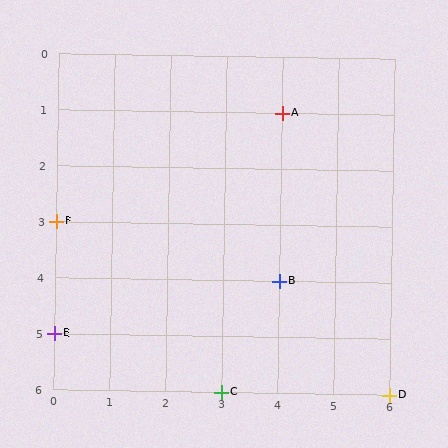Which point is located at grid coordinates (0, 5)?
Point E is at (0, 5).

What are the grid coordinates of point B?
Point B is at grid coordinates (4, 4).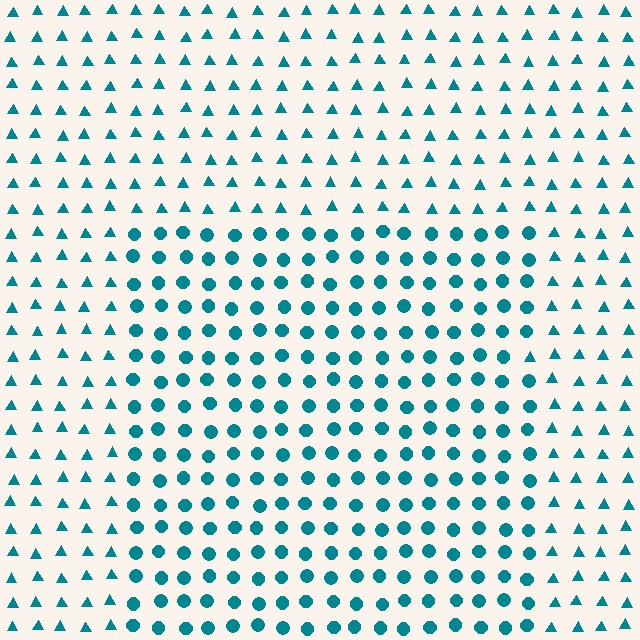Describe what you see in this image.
The image is filled with small teal elements arranged in a uniform grid. A rectangle-shaped region contains circles, while the surrounding area contains triangles. The boundary is defined purely by the change in element shape.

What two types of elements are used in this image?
The image uses circles inside the rectangle region and triangles outside it.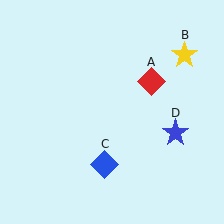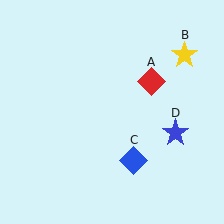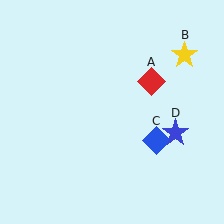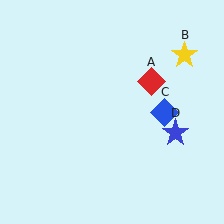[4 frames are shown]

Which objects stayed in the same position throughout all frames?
Red diamond (object A) and yellow star (object B) and blue star (object D) remained stationary.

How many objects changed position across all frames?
1 object changed position: blue diamond (object C).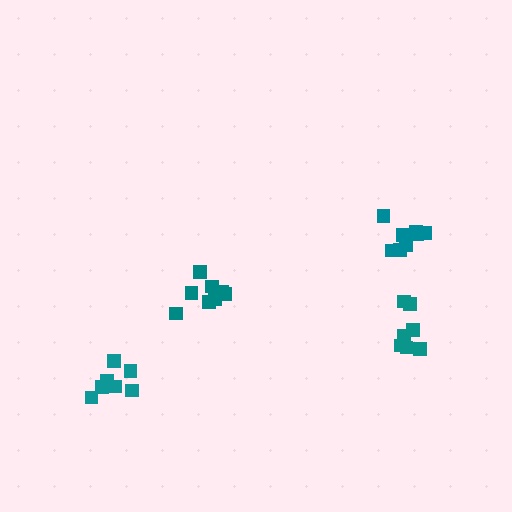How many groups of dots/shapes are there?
There are 4 groups.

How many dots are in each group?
Group 1: 8 dots, Group 2: 7 dots, Group 3: 7 dots, Group 4: 8 dots (30 total).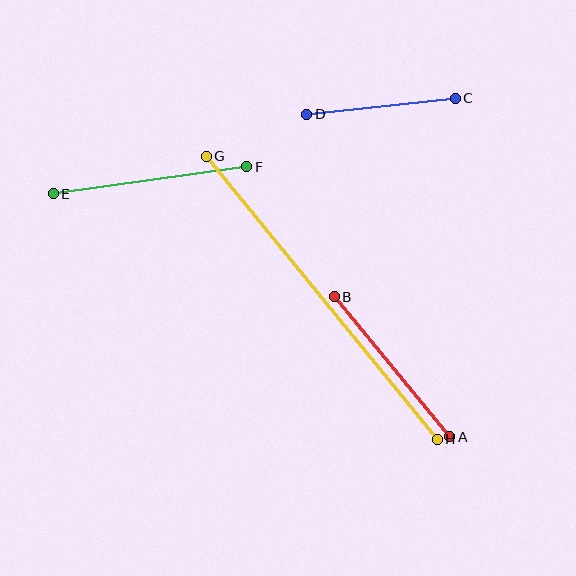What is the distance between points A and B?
The distance is approximately 181 pixels.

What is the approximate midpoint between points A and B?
The midpoint is at approximately (392, 367) pixels.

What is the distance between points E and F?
The distance is approximately 195 pixels.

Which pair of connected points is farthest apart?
Points G and H are farthest apart.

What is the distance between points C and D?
The distance is approximately 150 pixels.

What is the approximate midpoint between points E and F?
The midpoint is at approximately (150, 180) pixels.